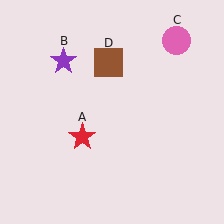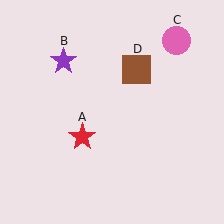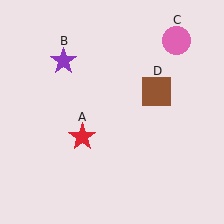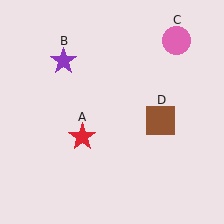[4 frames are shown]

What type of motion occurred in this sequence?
The brown square (object D) rotated clockwise around the center of the scene.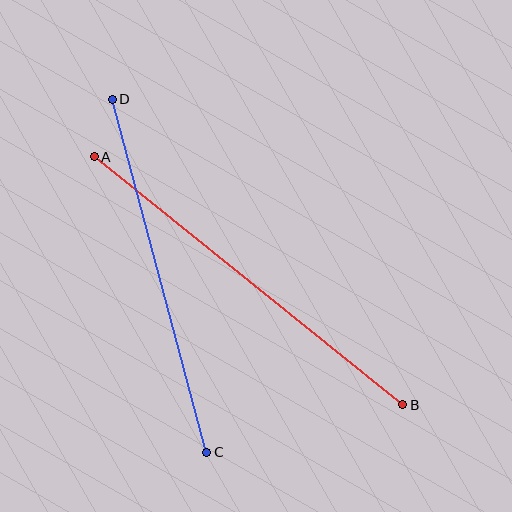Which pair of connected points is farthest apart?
Points A and B are farthest apart.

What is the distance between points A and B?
The distance is approximately 395 pixels.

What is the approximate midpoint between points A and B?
The midpoint is at approximately (248, 281) pixels.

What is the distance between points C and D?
The distance is approximately 365 pixels.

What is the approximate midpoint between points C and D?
The midpoint is at approximately (160, 276) pixels.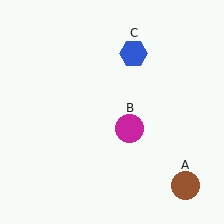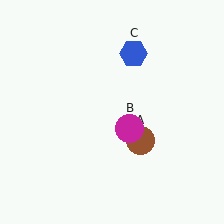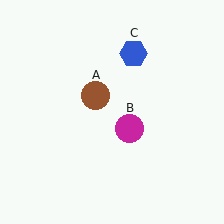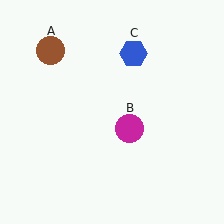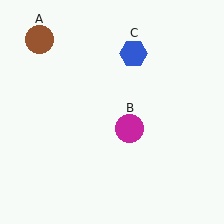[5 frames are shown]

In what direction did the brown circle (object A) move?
The brown circle (object A) moved up and to the left.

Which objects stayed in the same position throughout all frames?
Magenta circle (object B) and blue hexagon (object C) remained stationary.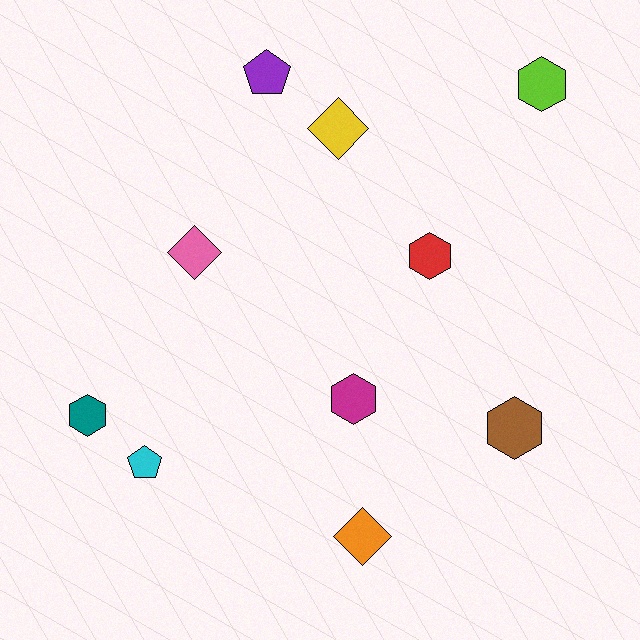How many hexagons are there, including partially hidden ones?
There are 5 hexagons.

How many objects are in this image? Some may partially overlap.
There are 10 objects.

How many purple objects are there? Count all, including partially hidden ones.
There is 1 purple object.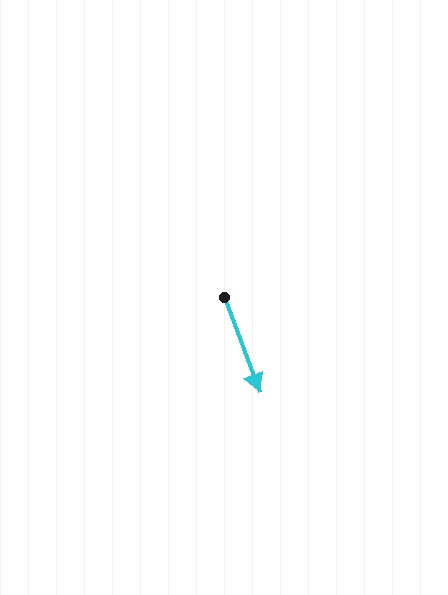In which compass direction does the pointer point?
South.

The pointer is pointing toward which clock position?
Roughly 5 o'clock.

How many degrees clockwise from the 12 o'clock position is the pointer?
Approximately 159 degrees.